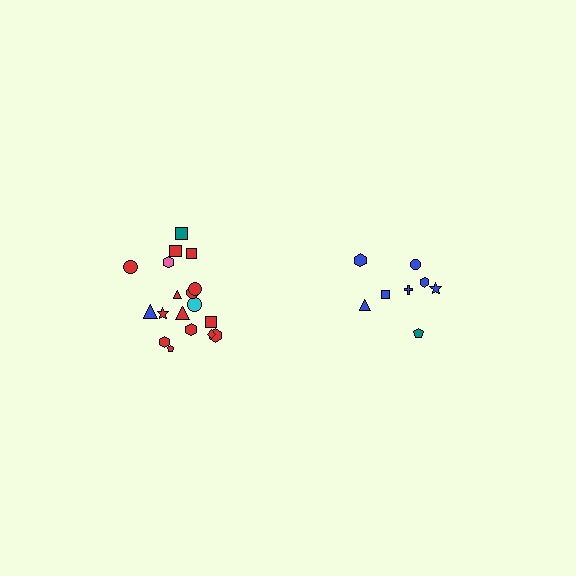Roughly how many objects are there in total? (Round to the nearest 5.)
Roughly 25 objects in total.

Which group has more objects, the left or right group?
The left group.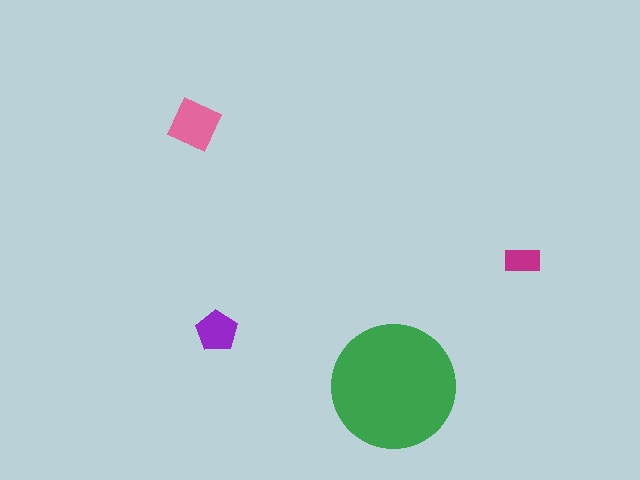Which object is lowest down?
The green circle is bottommost.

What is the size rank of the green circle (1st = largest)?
1st.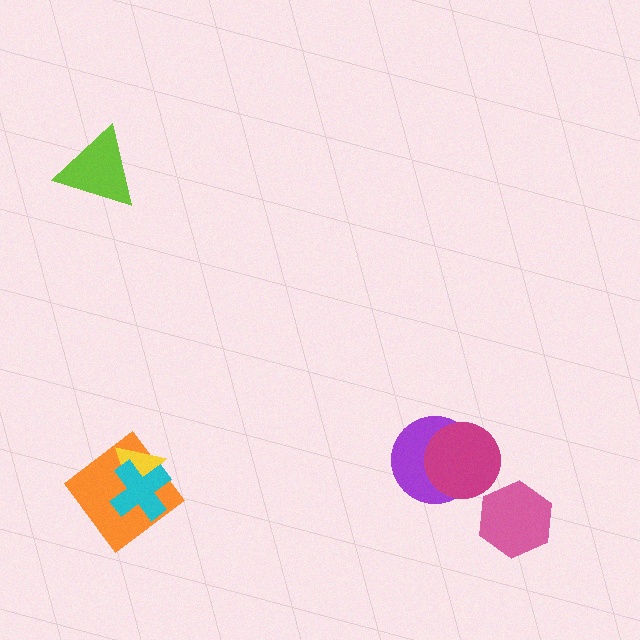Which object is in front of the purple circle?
The magenta circle is in front of the purple circle.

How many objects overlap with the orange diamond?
2 objects overlap with the orange diamond.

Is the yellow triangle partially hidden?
Yes, it is partially covered by another shape.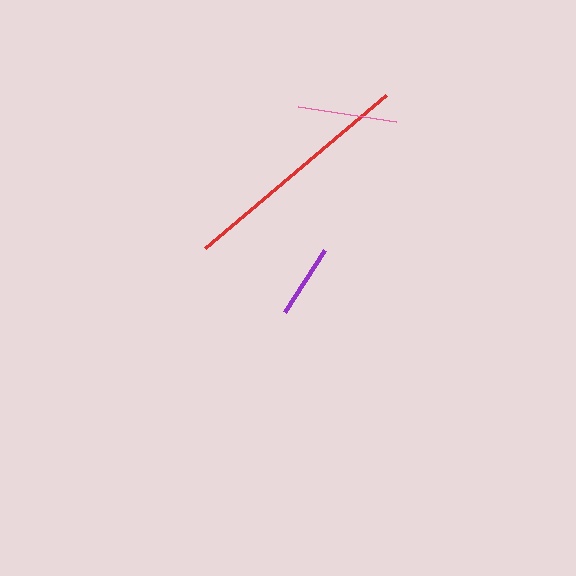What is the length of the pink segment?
The pink segment is approximately 99 pixels long.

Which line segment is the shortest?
The purple line is the shortest at approximately 74 pixels.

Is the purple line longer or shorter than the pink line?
The pink line is longer than the purple line.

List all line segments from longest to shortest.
From longest to shortest: red, pink, purple.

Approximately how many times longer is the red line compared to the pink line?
The red line is approximately 2.4 times the length of the pink line.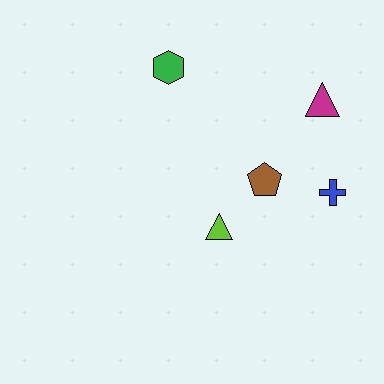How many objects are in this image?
There are 5 objects.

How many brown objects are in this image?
There is 1 brown object.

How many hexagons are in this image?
There is 1 hexagon.